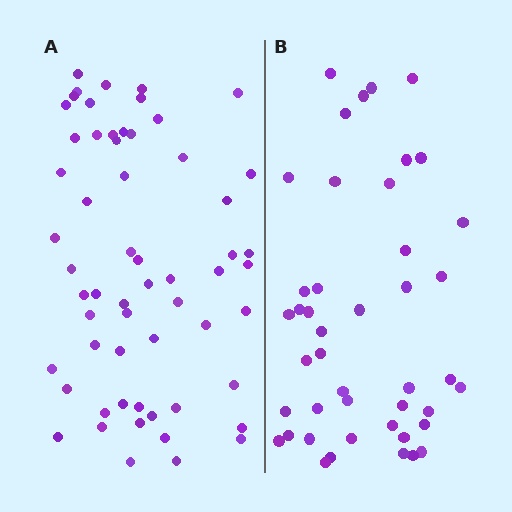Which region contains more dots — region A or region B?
Region A (the left region) has more dots.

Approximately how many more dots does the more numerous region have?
Region A has approximately 15 more dots than region B.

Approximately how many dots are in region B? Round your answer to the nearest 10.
About 40 dots. (The exact count is 44, which rounds to 40.)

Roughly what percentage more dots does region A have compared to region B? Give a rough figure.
About 35% more.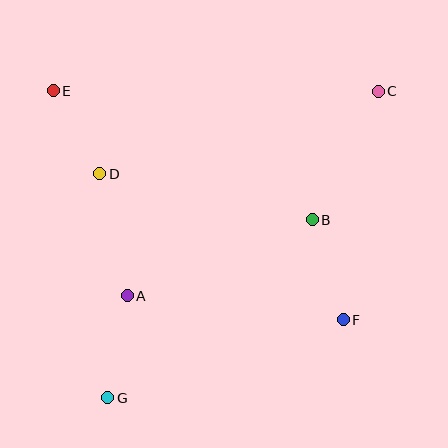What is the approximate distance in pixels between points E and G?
The distance between E and G is approximately 312 pixels.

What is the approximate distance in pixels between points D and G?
The distance between D and G is approximately 224 pixels.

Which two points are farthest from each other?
Points C and G are farthest from each other.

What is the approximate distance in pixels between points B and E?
The distance between B and E is approximately 289 pixels.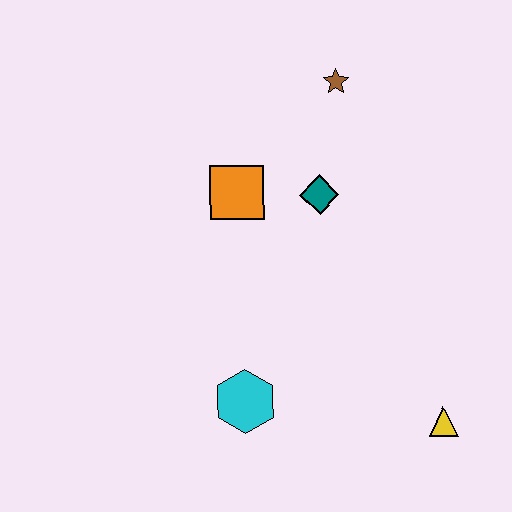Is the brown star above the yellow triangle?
Yes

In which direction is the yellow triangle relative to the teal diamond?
The yellow triangle is below the teal diamond.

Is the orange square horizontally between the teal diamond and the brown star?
No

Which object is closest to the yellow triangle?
The cyan hexagon is closest to the yellow triangle.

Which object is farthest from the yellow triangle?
The brown star is farthest from the yellow triangle.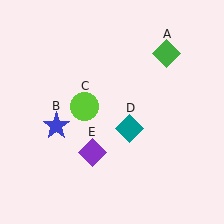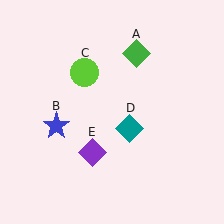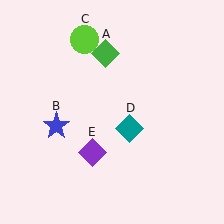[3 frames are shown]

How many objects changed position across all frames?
2 objects changed position: green diamond (object A), lime circle (object C).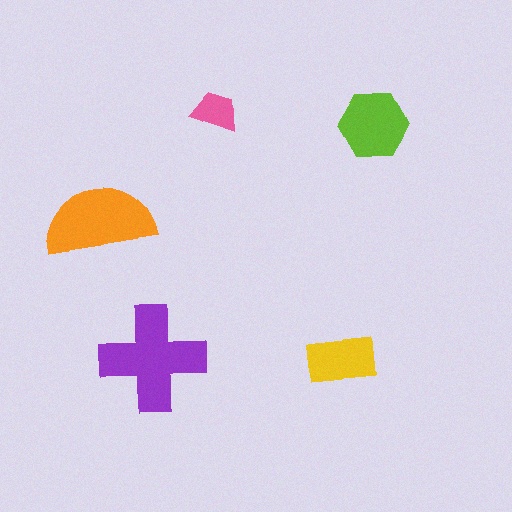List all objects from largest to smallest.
The purple cross, the orange semicircle, the lime hexagon, the yellow rectangle, the pink trapezoid.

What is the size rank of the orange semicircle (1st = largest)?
2nd.